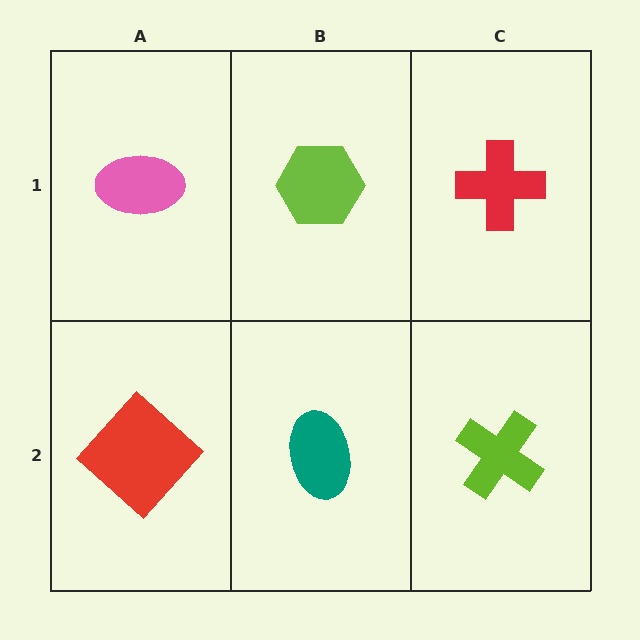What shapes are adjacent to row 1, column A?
A red diamond (row 2, column A), a lime hexagon (row 1, column B).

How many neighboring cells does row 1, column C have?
2.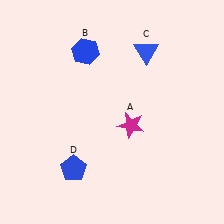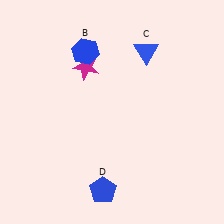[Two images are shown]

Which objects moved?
The objects that moved are: the magenta star (A), the blue pentagon (D).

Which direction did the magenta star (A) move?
The magenta star (A) moved up.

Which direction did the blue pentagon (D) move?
The blue pentagon (D) moved right.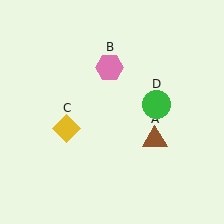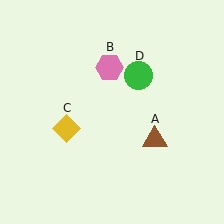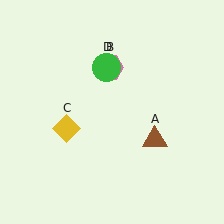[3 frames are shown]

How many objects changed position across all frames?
1 object changed position: green circle (object D).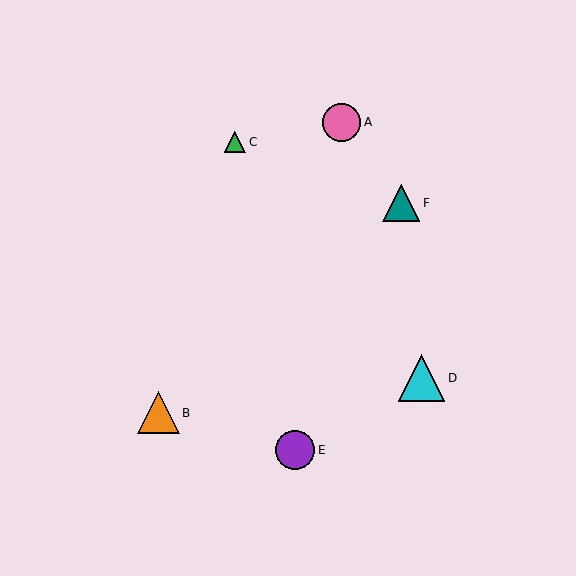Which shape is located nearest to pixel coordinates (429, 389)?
The cyan triangle (labeled D) at (421, 378) is nearest to that location.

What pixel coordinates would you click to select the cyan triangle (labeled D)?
Click at (421, 378) to select the cyan triangle D.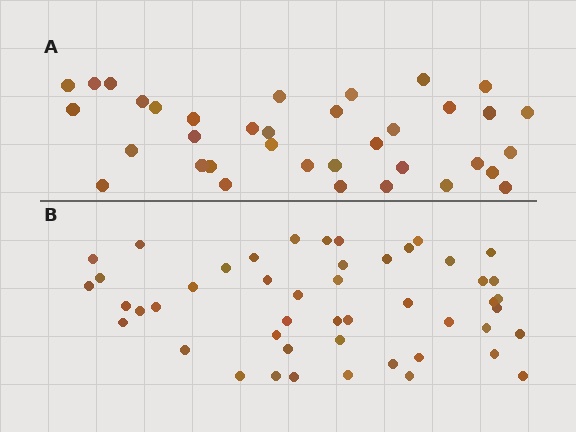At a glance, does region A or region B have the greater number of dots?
Region B (the bottom region) has more dots.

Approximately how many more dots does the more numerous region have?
Region B has roughly 12 or so more dots than region A.